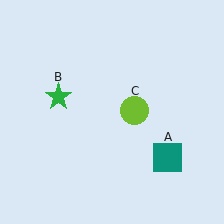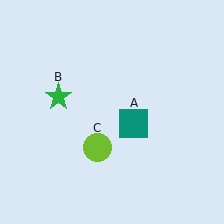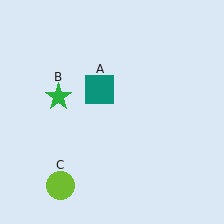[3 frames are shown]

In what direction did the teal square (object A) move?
The teal square (object A) moved up and to the left.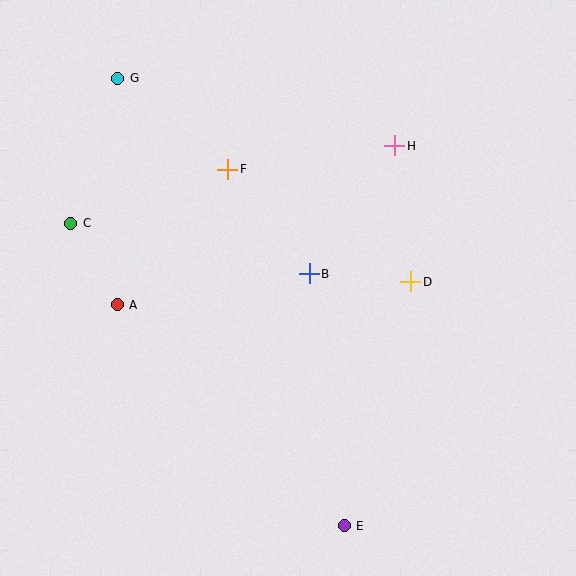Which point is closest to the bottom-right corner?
Point E is closest to the bottom-right corner.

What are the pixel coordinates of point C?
Point C is at (71, 223).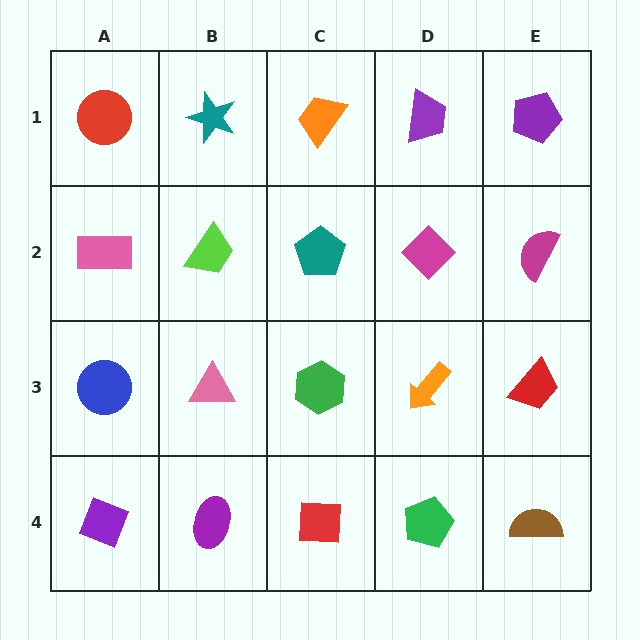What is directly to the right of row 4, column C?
A green pentagon.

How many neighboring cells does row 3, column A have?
3.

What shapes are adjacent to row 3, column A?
A pink rectangle (row 2, column A), a purple diamond (row 4, column A), a pink triangle (row 3, column B).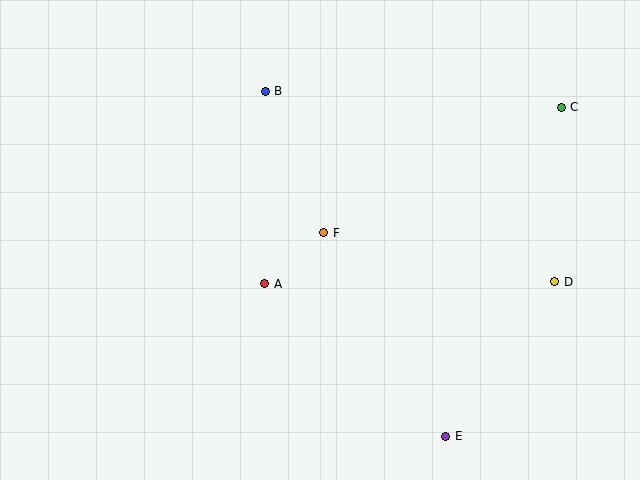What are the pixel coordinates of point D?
Point D is at (555, 282).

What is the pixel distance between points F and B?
The distance between F and B is 153 pixels.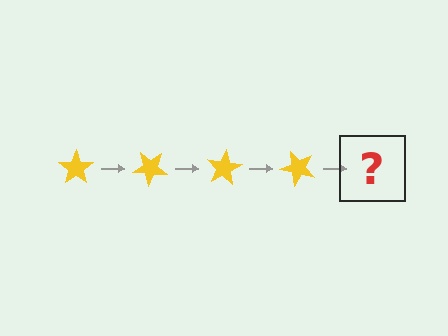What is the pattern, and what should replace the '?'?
The pattern is that the star rotates 40 degrees each step. The '?' should be a yellow star rotated 160 degrees.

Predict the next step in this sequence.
The next step is a yellow star rotated 160 degrees.